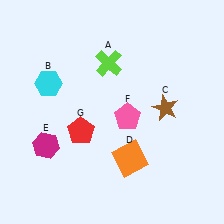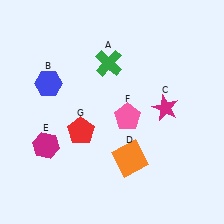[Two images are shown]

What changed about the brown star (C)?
In Image 1, C is brown. In Image 2, it changed to magenta.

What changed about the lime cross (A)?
In Image 1, A is lime. In Image 2, it changed to green.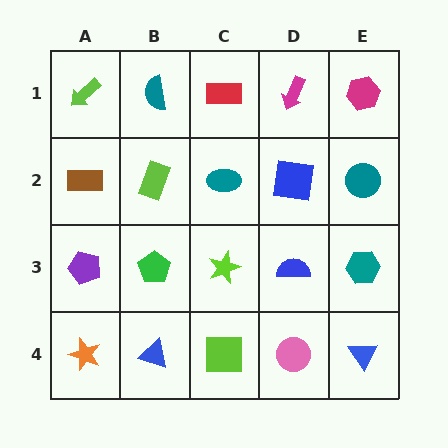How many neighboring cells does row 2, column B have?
4.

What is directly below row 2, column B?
A green pentagon.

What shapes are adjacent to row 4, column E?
A teal hexagon (row 3, column E), a pink circle (row 4, column D).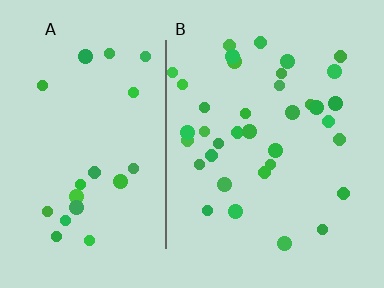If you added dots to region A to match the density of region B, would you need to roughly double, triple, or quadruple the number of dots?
Approximately double.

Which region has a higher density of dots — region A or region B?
B (the right).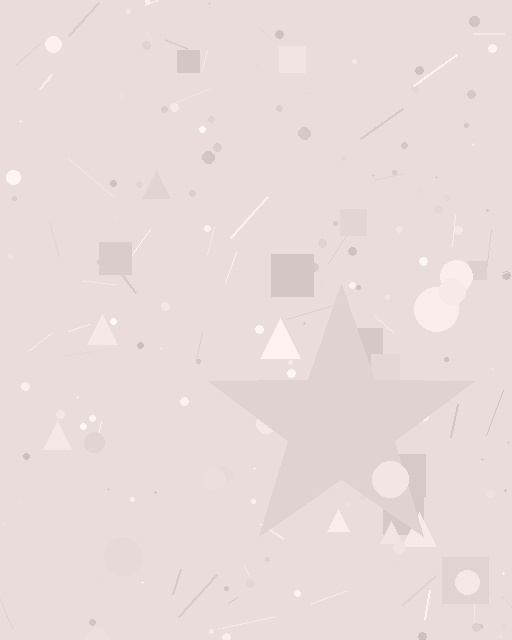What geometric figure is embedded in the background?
A star is embedded in the background.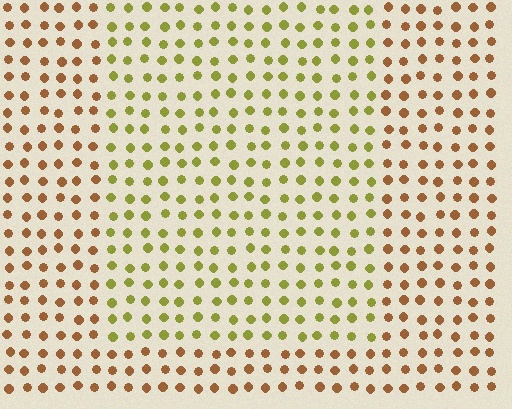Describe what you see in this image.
The image is filled with small brown elements in a uniform arrangement. A rectangle-shaped region is visible where the elements are tinted to a slightly different hue, forming a subtle color boundary.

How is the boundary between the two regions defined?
The boundary is defined purely by a slight shift in hue (about 44 degrees). Spacing, size, and orientation are identical on both sides.